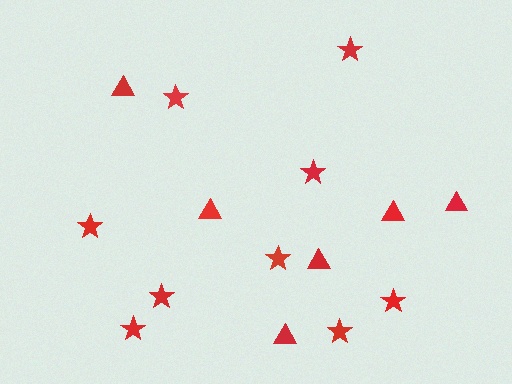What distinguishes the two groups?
There are 2 groups: one group of stars (9) and one group of triangles (6).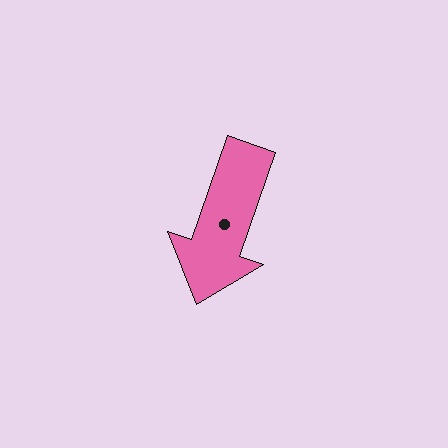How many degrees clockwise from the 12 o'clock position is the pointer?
Approximately 199 degrees.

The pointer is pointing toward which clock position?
Roughly 7 o'clock.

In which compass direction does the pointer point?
South.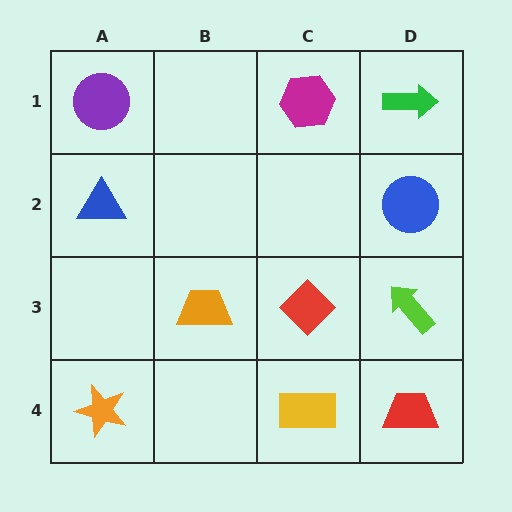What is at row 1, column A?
A purple circle.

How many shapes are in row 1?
3 shapes.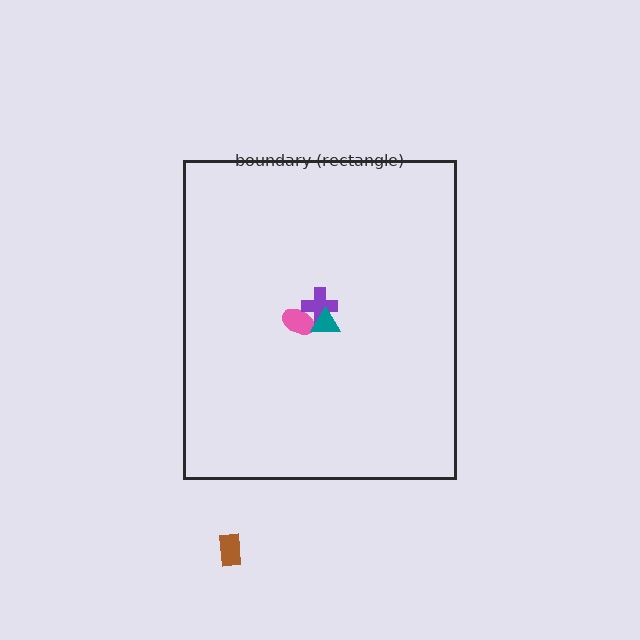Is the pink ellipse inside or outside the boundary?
Inside.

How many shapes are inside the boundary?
3 inside, 1 outside.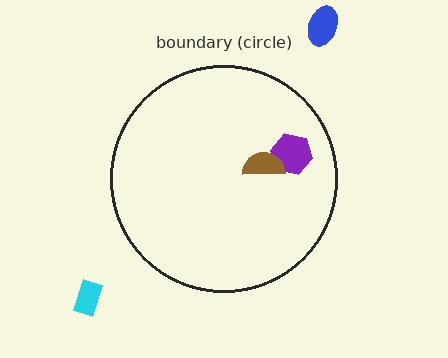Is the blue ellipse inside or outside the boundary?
Outside.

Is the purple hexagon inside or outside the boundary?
Inside.